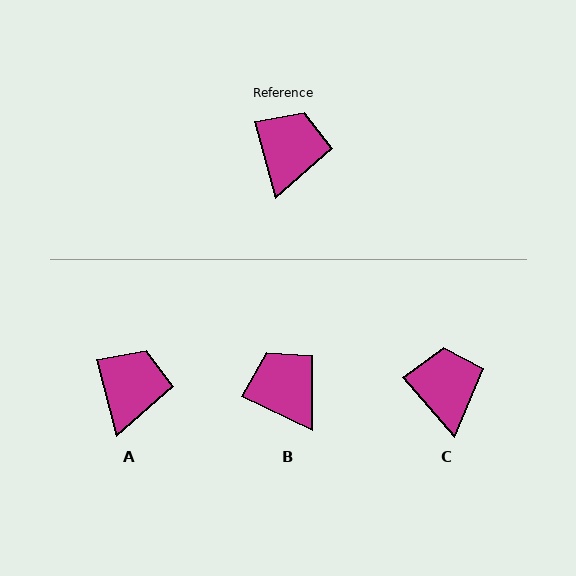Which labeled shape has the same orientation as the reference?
A.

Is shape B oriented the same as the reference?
No, it is off by about 49 degrees.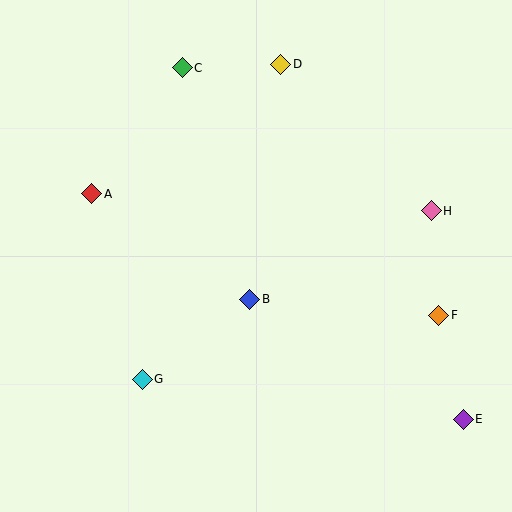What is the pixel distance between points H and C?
The distance between H and C is 287 pixels.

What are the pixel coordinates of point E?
Point E is at (463, 419).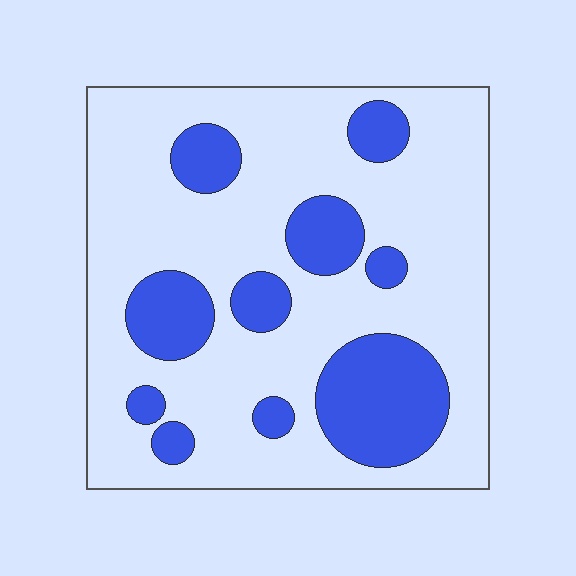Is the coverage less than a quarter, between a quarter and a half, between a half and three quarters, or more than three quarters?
Between a quarter and a half.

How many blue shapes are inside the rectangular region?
10.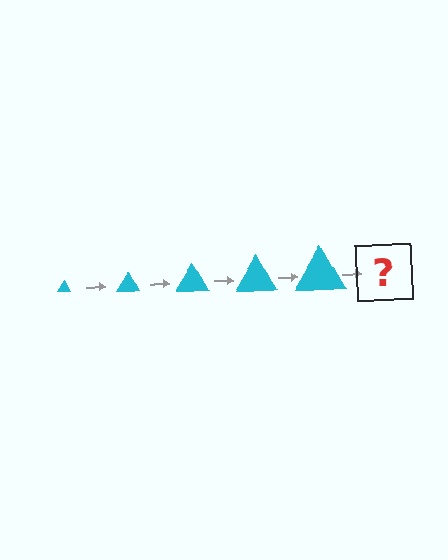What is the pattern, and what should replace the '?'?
The pattern is that the triangle gets progressively larger each step. The '?' should be a cyan triangle, larger than the previous one.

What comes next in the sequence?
The next element should be a cyan triangle, larger than the previous one.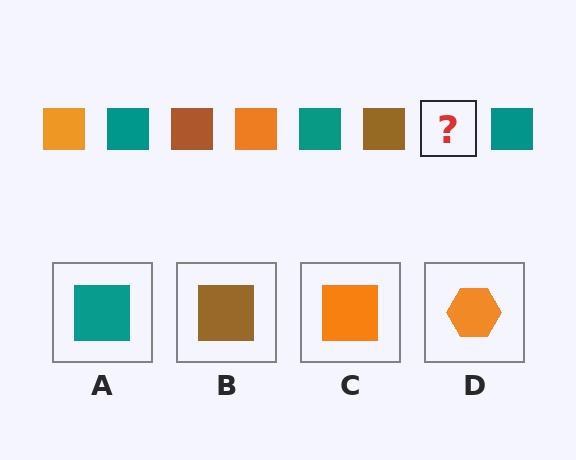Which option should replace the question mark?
Option C.